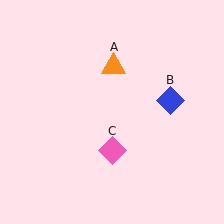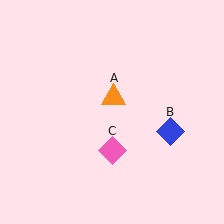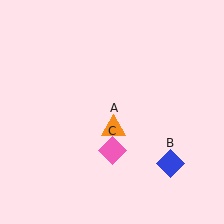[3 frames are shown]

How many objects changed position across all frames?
2 objects changed position: orange triangle (object A), blue diamond (object B).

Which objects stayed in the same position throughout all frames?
Pink diamond (object C) remained stationary.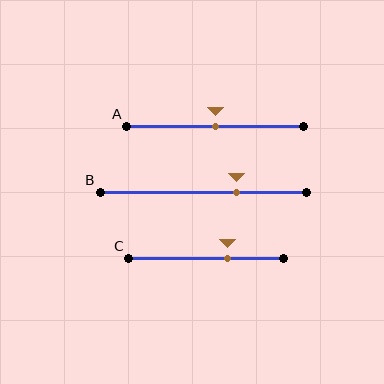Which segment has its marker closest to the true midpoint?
Segment A has its marker closest to the true midpoint.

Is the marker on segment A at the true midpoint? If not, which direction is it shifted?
Yes, the marker on segment A is at the true midpoint.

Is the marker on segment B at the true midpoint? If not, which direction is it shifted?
No, the marker on segment B is shifted to the right by about 16% of the segment length.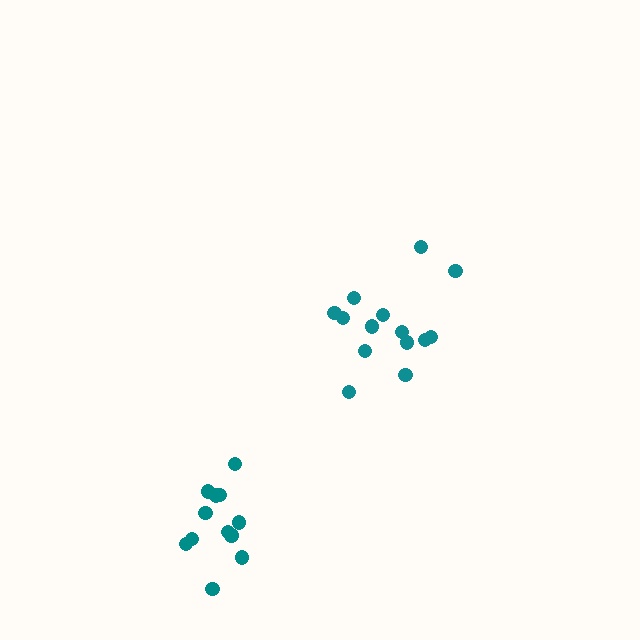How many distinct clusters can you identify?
There are 2 distinct clusters.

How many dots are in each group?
Group 1: 14 dots, Group 2: 13 dots (27 total).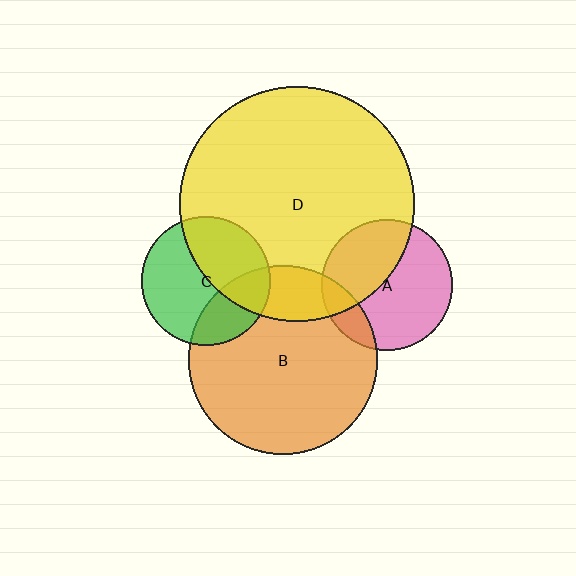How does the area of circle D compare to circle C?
Approximately 3.3 times.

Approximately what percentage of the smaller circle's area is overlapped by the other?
Approximately 45%.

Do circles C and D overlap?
Yes.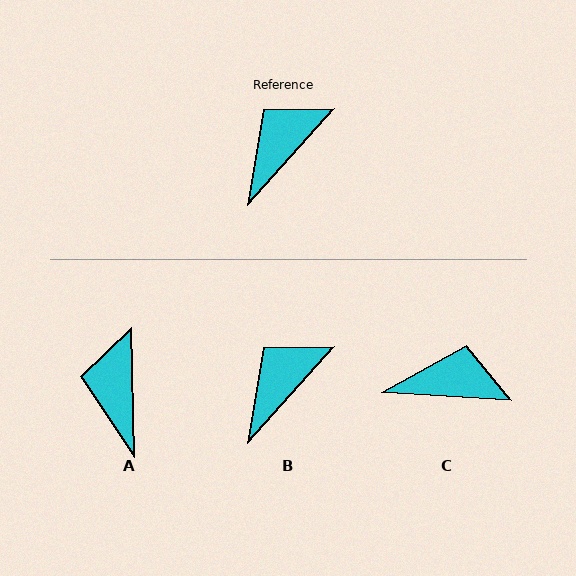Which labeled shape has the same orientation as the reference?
B.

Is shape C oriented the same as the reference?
No, it is off by about 52 degrees.